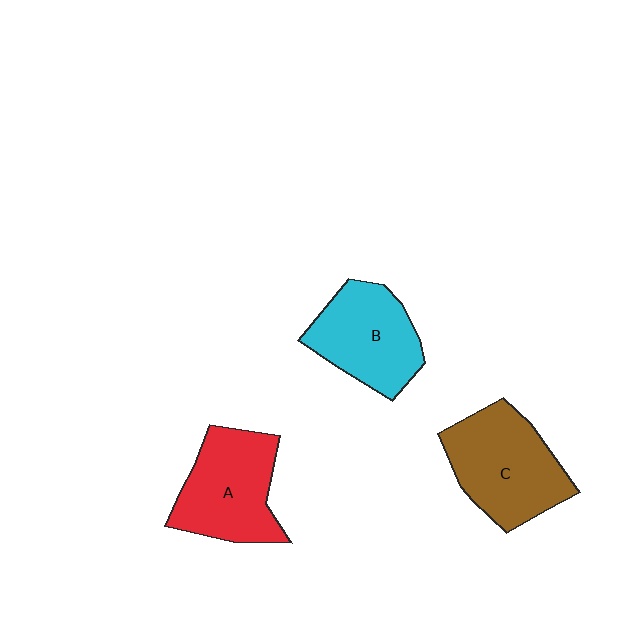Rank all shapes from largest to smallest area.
From largest to smallest: C (brown), A (red), B (cyan).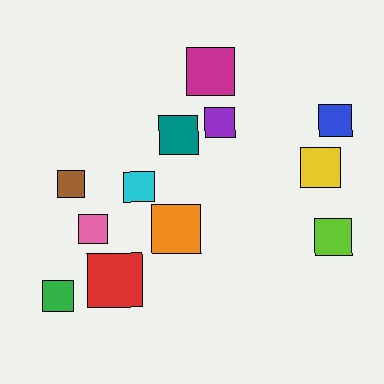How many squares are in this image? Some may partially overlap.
There are 12 squares.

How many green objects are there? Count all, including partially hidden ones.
There is 1 green object.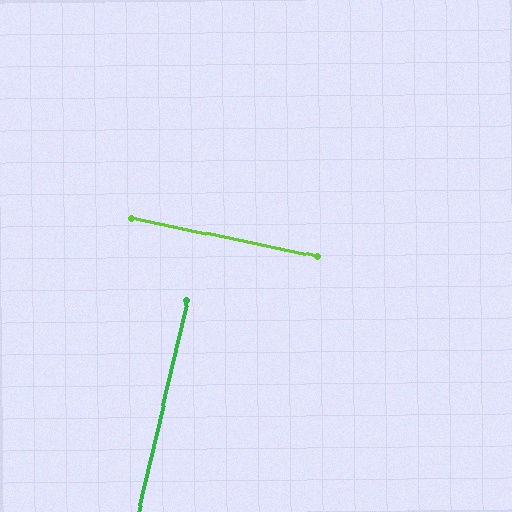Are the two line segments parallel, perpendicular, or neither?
Perpendicular — they meet at approximately 89°.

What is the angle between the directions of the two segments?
Approximately 89 degrees.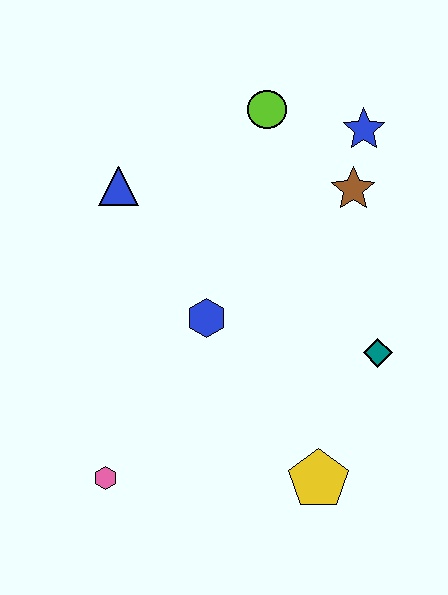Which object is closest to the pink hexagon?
The blue hexagon is closest to the pink hexagon.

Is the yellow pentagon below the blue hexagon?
Yes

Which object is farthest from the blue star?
The pink hexagon is farthest from the blue star.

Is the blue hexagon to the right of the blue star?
No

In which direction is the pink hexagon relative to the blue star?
The pink hexagon is below the blue star.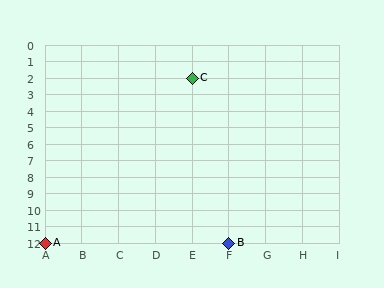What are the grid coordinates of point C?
Point C is at grid coordinates (E, 2).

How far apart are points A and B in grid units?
Points A and B are 5 columns apart.